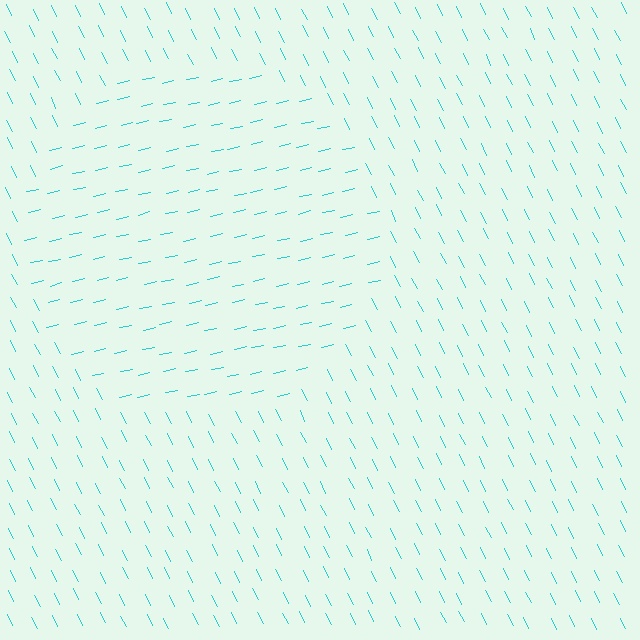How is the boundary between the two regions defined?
The boundary is defined purely by a change in line orientation (approximately 76 degrees difference). All lines are the same color and thickness.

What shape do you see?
I see a circle.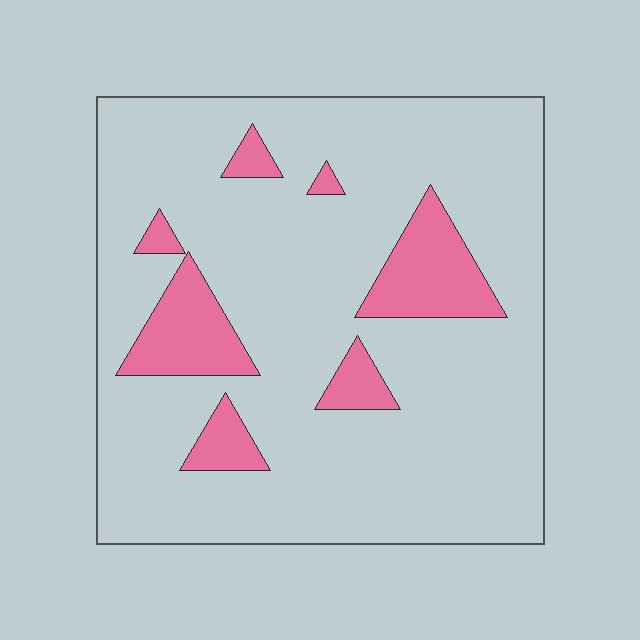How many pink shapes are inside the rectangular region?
7.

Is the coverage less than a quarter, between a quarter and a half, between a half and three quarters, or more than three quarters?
Less than a quarter.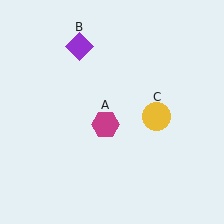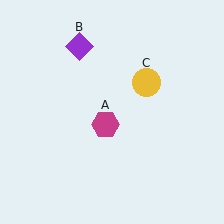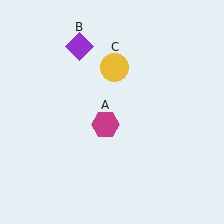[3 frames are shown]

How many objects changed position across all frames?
1 object changed position: yellow circle (object C).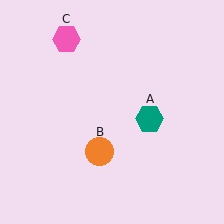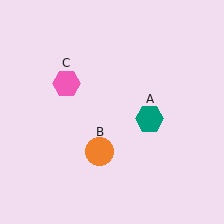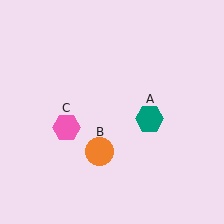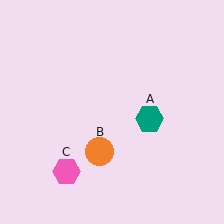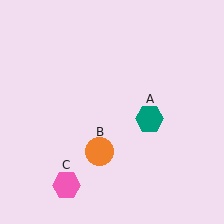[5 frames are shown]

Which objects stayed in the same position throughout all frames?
Teal hexagon (object A) and orange circle (object B) remained stationary.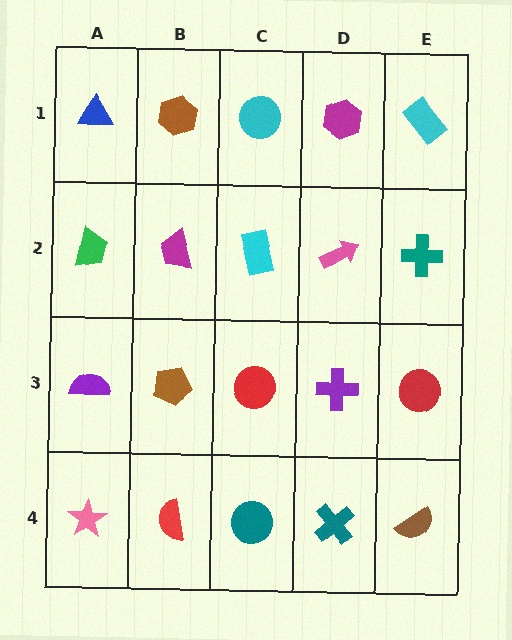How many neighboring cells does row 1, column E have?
2.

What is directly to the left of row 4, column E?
A teal cross.